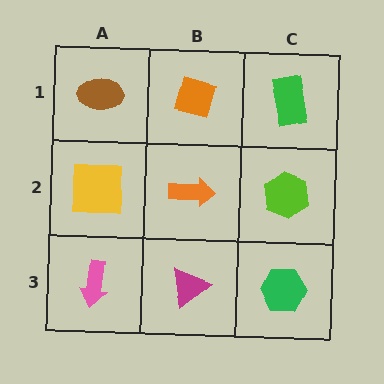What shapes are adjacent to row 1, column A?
A yellow square (row 2, column A), an orange diamond (row 1, column B).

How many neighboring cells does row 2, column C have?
3.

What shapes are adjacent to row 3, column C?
A lime hexagon (row 2, column C), a magenta triangle (row 3, column B).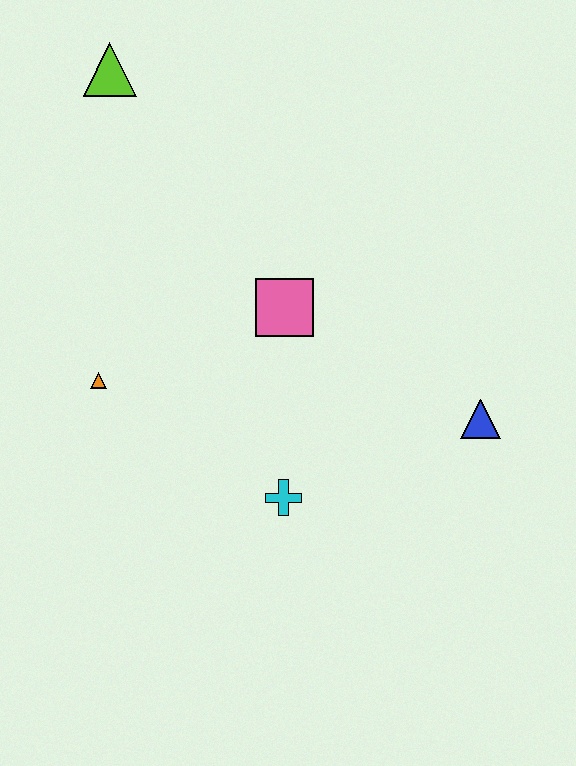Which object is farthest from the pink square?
The lime triangle is farthest from the pink square.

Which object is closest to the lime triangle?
The pink square is closest to the lime triangle.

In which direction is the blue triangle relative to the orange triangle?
The blue triangle is to the right of the orange triangle.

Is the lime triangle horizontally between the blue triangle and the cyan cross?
No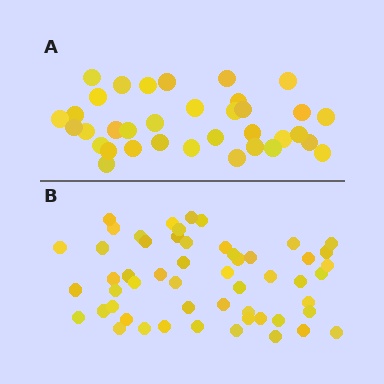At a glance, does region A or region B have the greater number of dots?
Region B (the bottom region) has more dots.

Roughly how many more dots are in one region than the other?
Region B has approximately 20 more dots than region A.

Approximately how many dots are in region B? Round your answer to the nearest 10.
About 50 dots. (The exact count is 54, which rounds to 50.)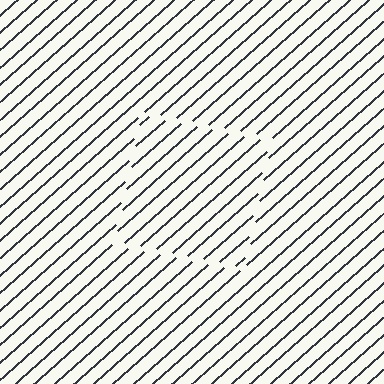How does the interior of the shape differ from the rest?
The interior of the shape contains the same grating, shifted by half a period — the contour is defined by the phase discontinuity where line-ends from the inner and outer gratings abut.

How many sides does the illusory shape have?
4 sides — the line-ends trace a square.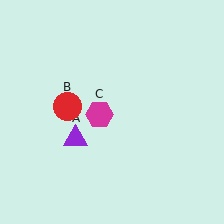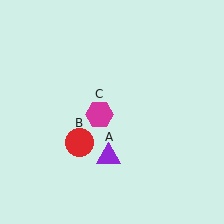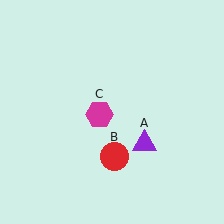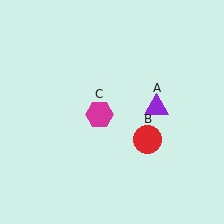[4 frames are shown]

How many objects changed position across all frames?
2 objects changed position: purple triangle (object A), red circle (object B).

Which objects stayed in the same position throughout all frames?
Magenta hexagon (object C) remained stationary.